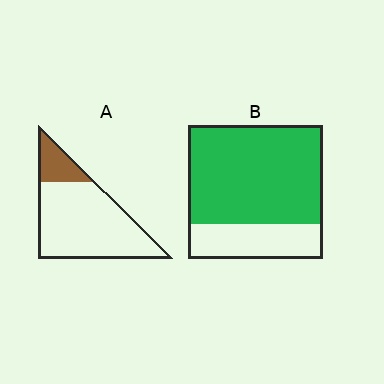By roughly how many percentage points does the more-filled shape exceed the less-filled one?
By roughly 55 percentage points (B over A).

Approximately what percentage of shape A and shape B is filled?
A is approximately 20% and B is approximately 75%.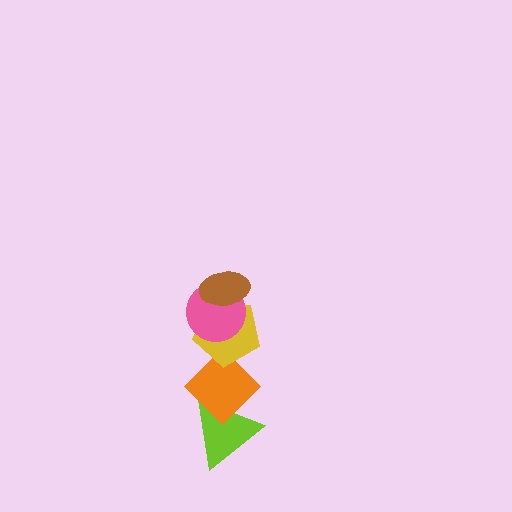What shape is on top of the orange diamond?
The yellow pentagon is on top of the orange diamond.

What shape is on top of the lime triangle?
The orange diamond is on top of the lime triangle.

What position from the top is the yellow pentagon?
The yellow pentagon is 3rd from the top.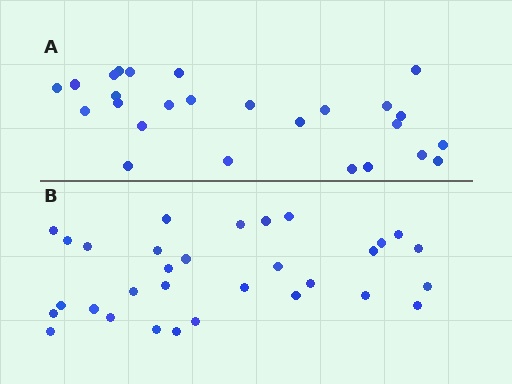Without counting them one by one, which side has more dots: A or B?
Region B (the bottom region) has more dots.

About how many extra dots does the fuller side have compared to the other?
Region B has about 5 more dots than region A.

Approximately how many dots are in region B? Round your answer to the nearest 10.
About 30 dots. (The exact count is 31, which rounds to 30.)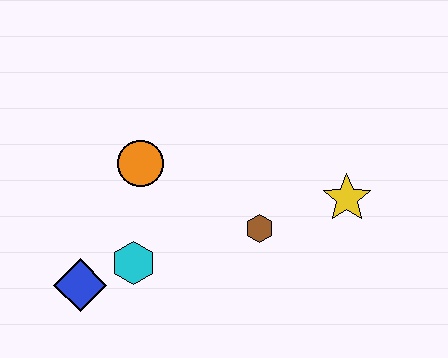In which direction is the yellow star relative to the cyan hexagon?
The yellow star is to the right of the cyan hexagon.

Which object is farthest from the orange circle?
The yellow star is farthest from the orange circle.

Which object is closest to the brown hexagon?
The yellow star is closest to the brown hexagon.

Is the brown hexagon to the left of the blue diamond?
No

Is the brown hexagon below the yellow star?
Yes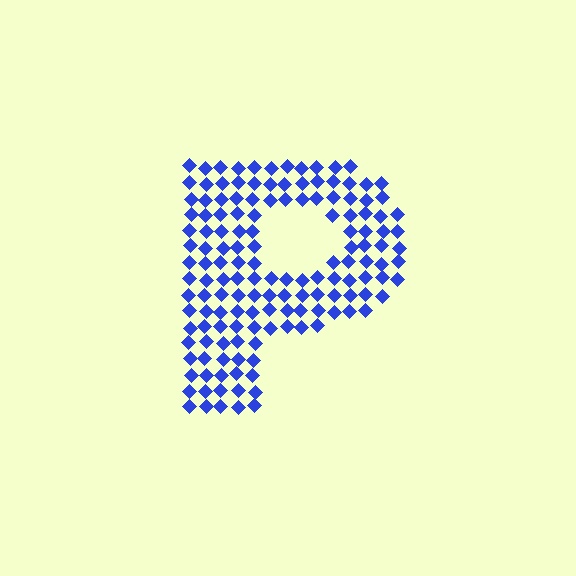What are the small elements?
The small elements are diamonds.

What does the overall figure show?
The overall figure shows the letter P.